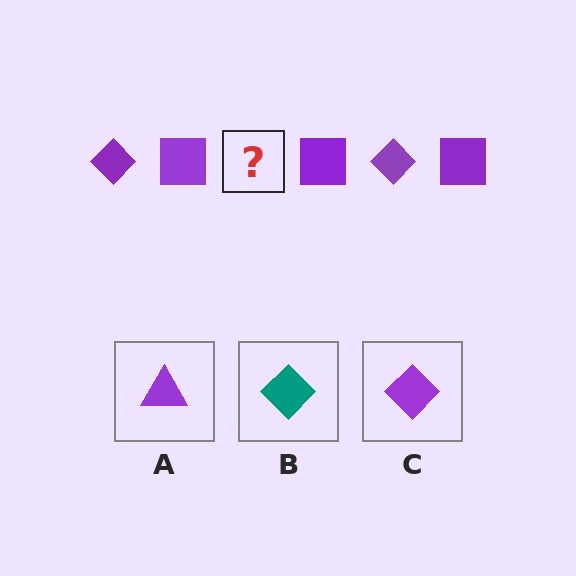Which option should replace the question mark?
Option C.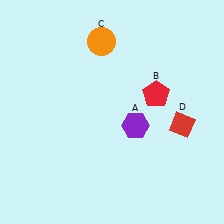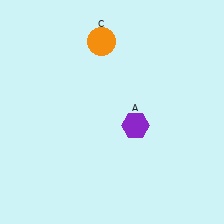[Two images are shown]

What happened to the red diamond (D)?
The red diamond (D) was removed in Image 2. It was in the bottom-right area of Image 1.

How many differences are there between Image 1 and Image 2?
There are 2 differences between the two images.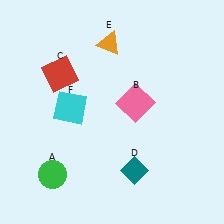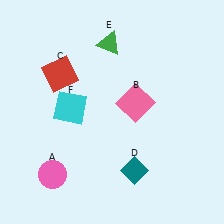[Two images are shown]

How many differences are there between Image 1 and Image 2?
There are 2 differences between the two images.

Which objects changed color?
A changed from green to pink. E changed from orange to green.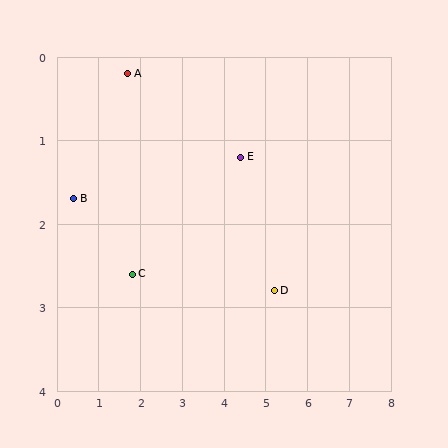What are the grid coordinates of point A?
Point A is at approximately (1.7, 0.2).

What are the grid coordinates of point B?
Point B is at approximately (0.4, 1.7).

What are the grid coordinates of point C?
Point C is at approximately (1.8, 2.6).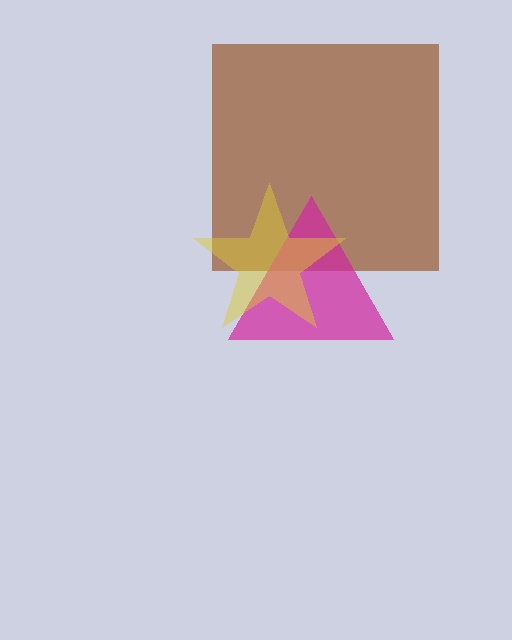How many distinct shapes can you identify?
There are 3 distinct shapes: a brown square, a magenta triangle, a yellow star.